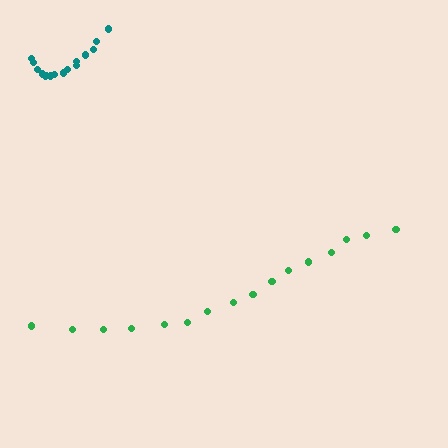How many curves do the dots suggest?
There are 2 distinct paths.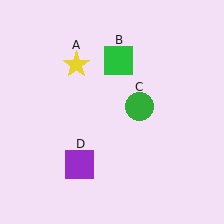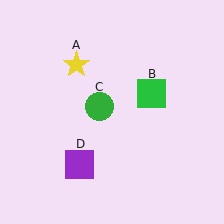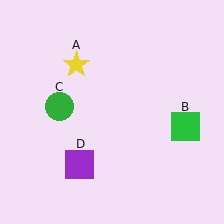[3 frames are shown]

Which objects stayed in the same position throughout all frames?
Yellow star (object A) and purple square (object D) remained stationary.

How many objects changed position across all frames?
2 objects changed position: green square (object B), green circle (object C).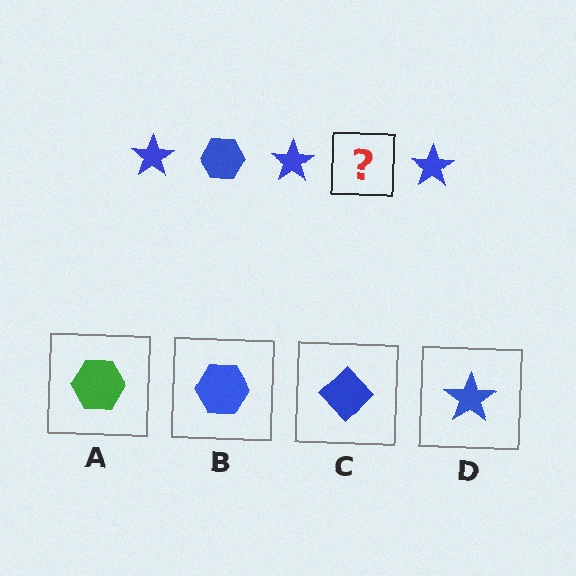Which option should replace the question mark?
Option B.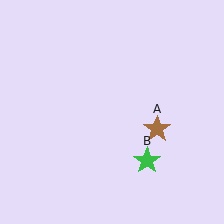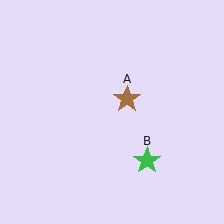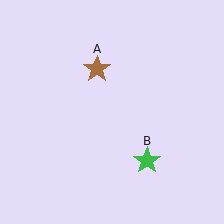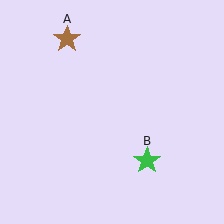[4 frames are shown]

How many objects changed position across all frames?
1 object changed position: brown star (object A).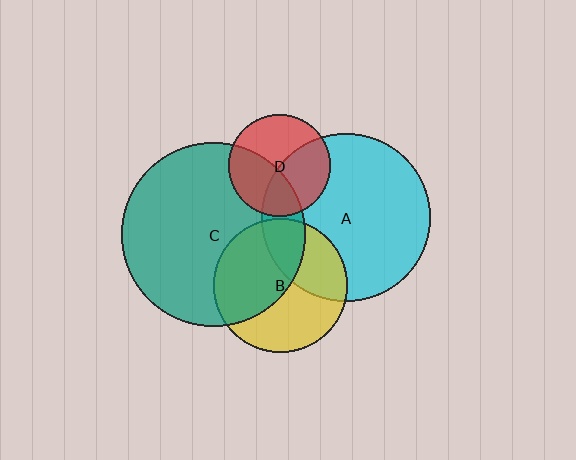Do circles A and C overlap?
Yes.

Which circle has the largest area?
Circle C (teal).